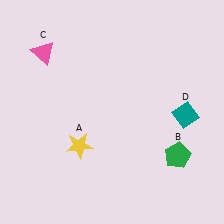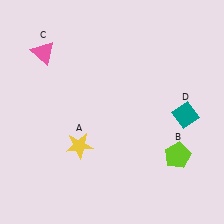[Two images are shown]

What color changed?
The pentagon (B) changed from green in Image 1 to lime in Image 2.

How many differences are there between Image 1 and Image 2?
There is 1 difference between the two images.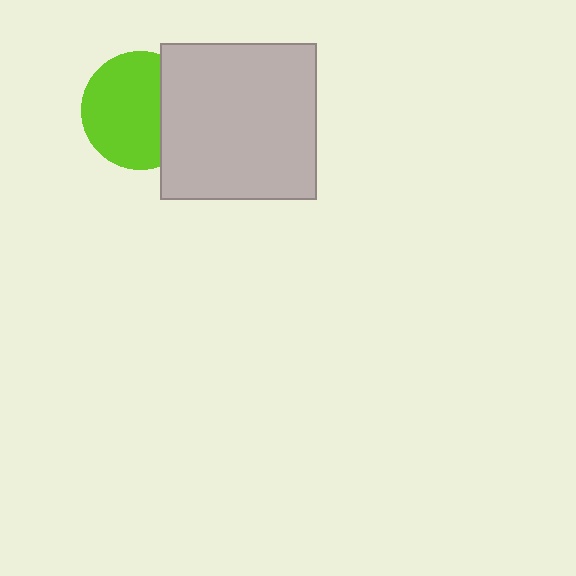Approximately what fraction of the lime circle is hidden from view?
Roughly 30% of the lime circle is hidden behind the light gray square.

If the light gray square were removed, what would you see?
You would see the complete lime circle.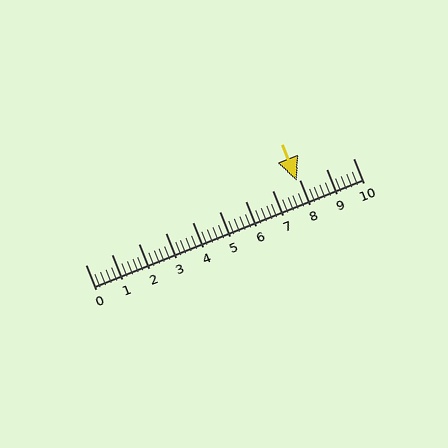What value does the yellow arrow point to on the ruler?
The yellow arrow points to approximately 7.9.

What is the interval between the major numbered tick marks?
The major tick marks are spaced 1 units apart.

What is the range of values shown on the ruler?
The ruler shows values from 0 to 10.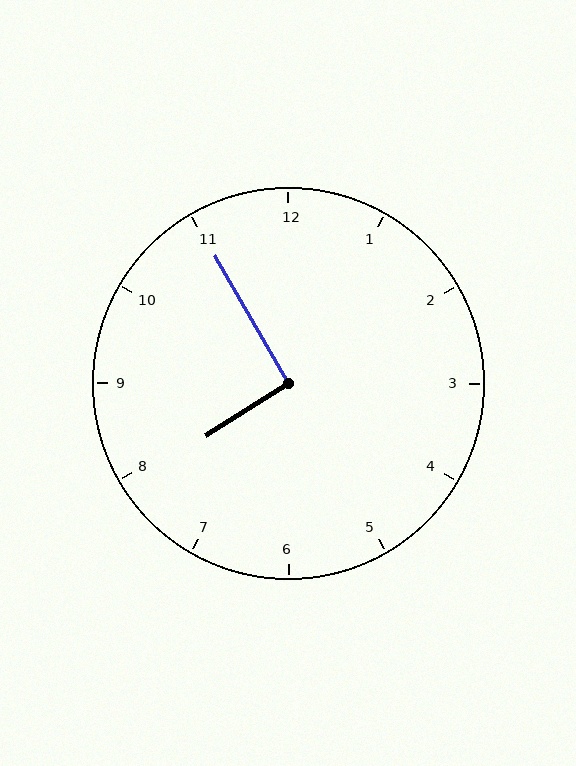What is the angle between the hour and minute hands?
Approximately 92 degrees.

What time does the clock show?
7:55.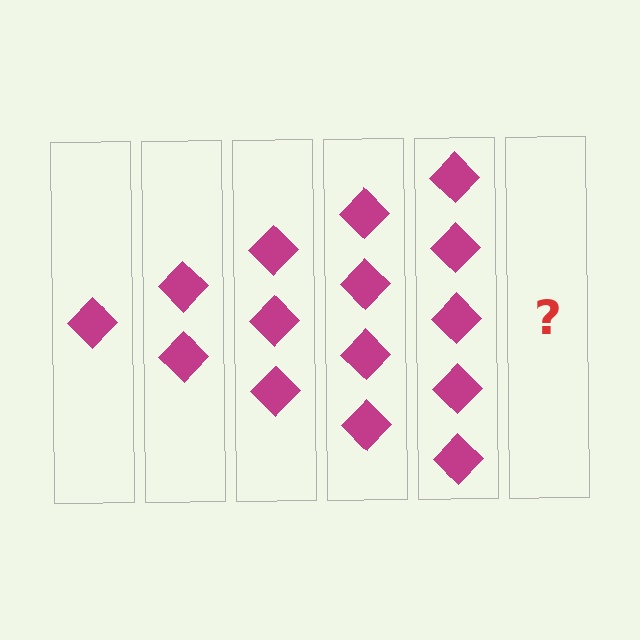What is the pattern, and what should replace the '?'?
The pattern is that each step adds one more diamond. The '?' should be 6 diamonds.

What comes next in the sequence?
The next element should be 6 diamonds.